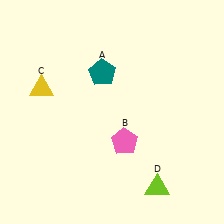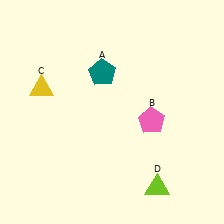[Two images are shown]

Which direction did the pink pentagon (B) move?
The pink pentagon (B) moved right.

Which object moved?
The pink pentagon (B) moved right.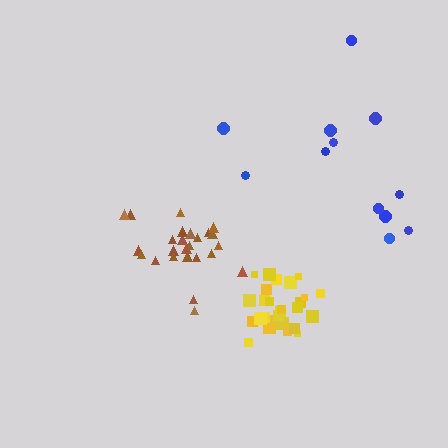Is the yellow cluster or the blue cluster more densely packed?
Yellow.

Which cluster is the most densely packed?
Yellow.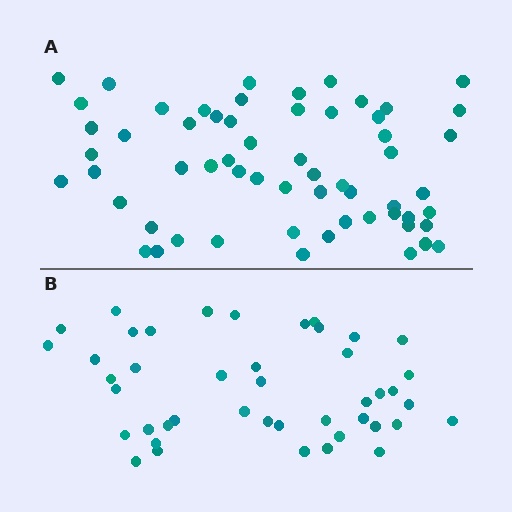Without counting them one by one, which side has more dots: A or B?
Region A (the top region) has more dots.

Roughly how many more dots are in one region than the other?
Region A has approximately 15 more dots than region B.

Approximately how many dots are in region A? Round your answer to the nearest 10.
About 60 dots.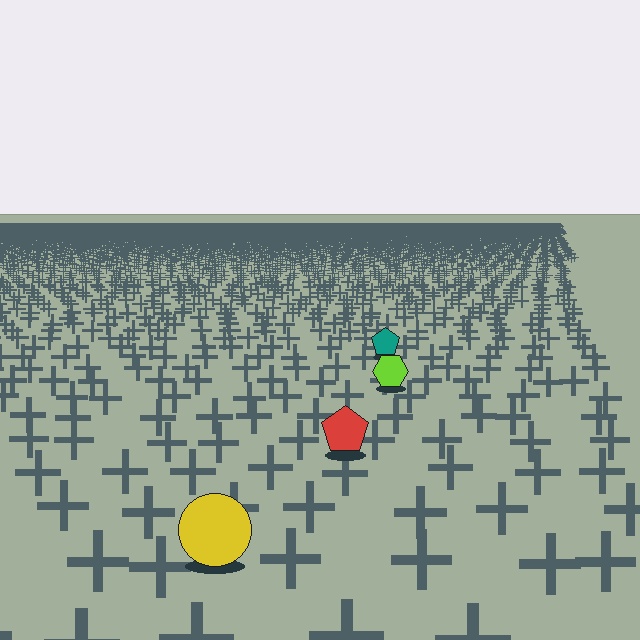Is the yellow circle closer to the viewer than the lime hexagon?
Yes. The yellow circle is closer — you can tell from the texture gradient: the ground texture is coarser near it.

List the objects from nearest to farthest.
From nearest to farthest: the yellow circle, the red pentagon, the lime hexagon, the teal pentagon.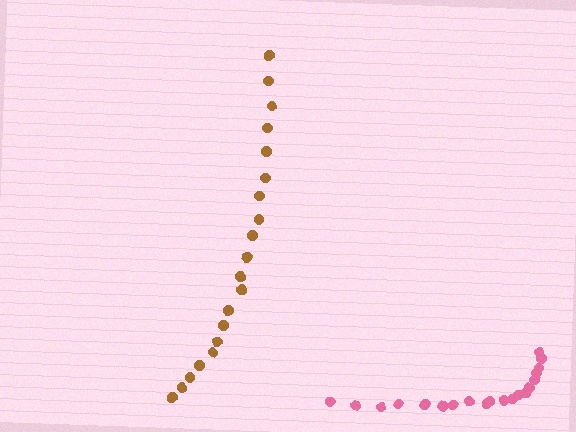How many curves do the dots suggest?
There are 2 distinct paths.